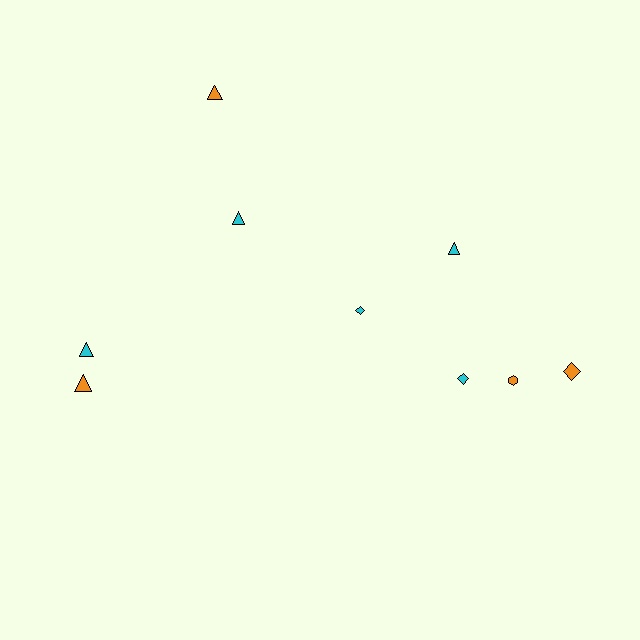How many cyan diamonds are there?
There are 2 cyan diamonds.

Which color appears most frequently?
Cyan, with 5 objects.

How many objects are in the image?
There are 9 objects.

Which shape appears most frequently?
Triangle, with 5 objects.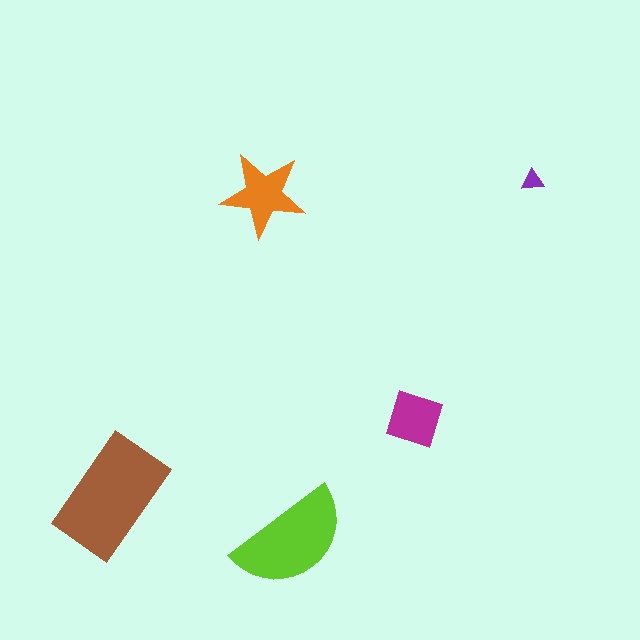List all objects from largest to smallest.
The brown rectangle, the lime semicircle, the orange star, the magenta square, the purple triangle.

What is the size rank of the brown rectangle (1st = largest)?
1st.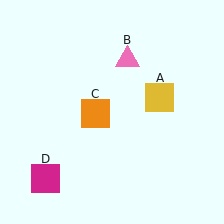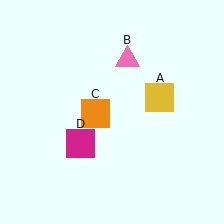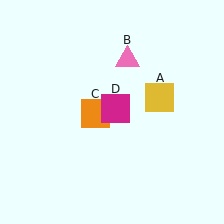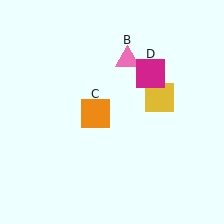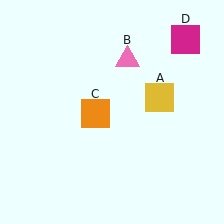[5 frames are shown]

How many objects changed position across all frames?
1 object changed position: magenta square (object D).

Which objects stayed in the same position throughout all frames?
Yellow square (object A) and pink triangle (object B) and orange square (object C) remained stationary.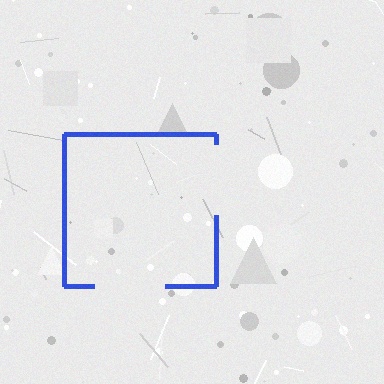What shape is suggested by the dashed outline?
The dashed outline suggests a square.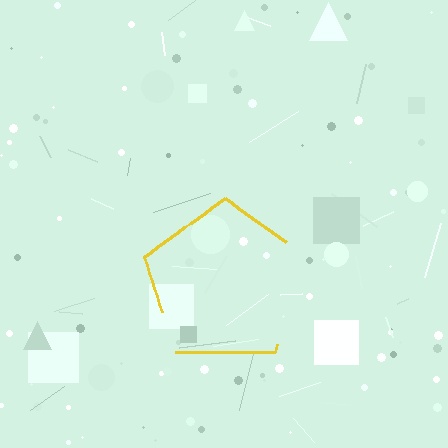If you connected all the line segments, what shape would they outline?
They would outline a pentagon.